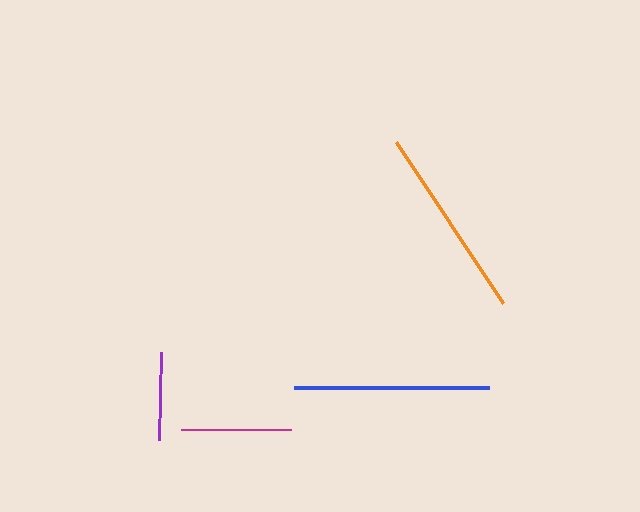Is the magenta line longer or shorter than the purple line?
The magenta line is longer than the purple line.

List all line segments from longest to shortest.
From longest to shortest: blue, orange, magenta, purple.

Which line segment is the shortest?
The purple line is the shortest at approximately 88 pixels.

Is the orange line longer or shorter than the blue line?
The blue line is longer than the orange line.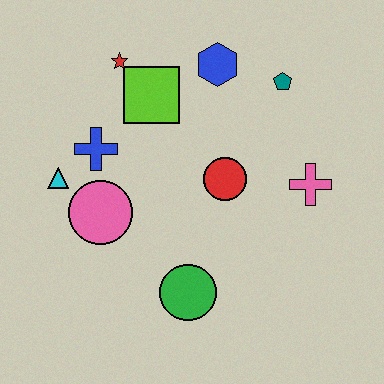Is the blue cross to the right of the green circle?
No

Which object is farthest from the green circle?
The red star is farthest from the green circle.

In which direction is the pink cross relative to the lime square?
The pink cross is to the right of the lime square.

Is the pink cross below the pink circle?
No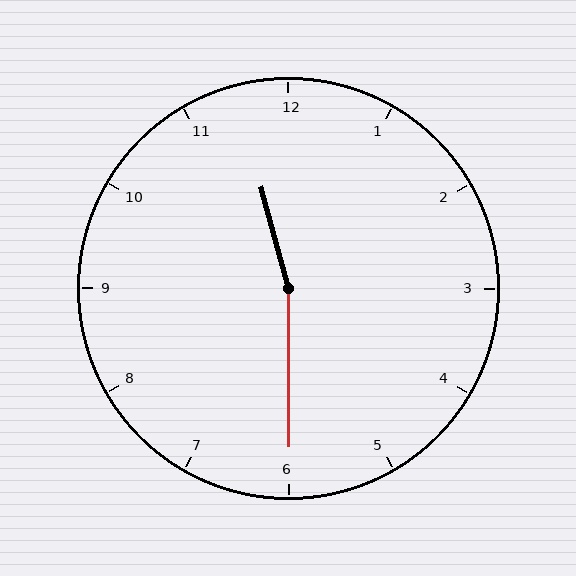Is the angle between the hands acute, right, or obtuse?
It is obtuse.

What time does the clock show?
11:30.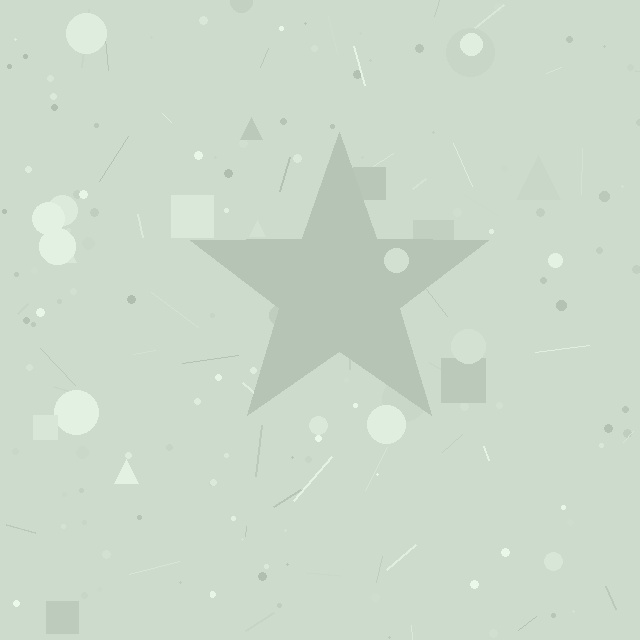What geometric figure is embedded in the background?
A star is embedded in the background.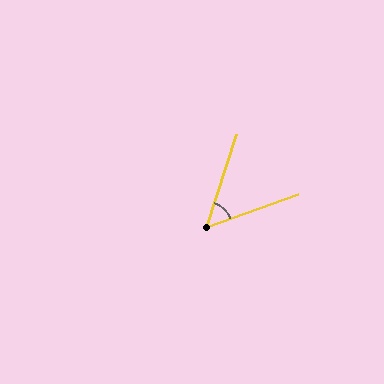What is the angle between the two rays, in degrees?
Approximately 52 degrees.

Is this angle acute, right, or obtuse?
It is acute.